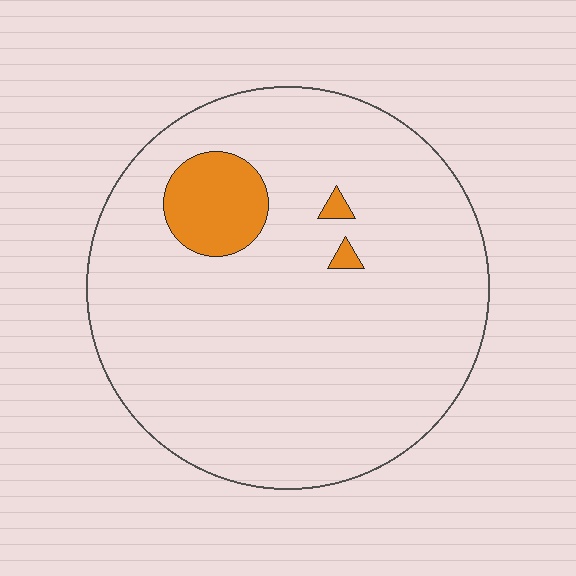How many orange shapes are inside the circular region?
3.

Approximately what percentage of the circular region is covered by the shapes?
Approximately 10%.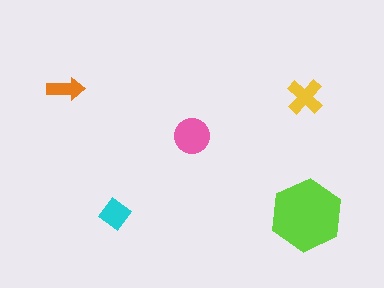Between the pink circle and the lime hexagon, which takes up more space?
The lime hexagon.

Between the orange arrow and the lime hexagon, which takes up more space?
The lime hexagon.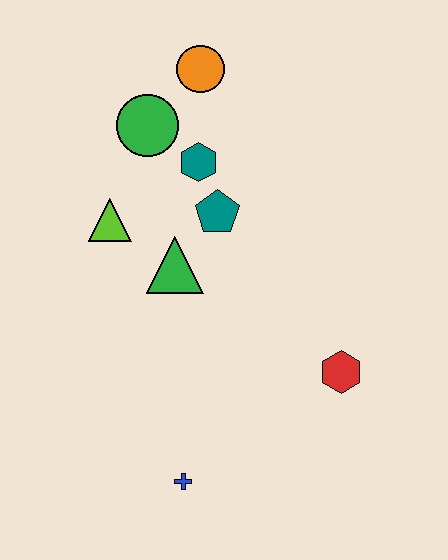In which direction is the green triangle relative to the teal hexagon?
The green triangle is below the teal hexagon.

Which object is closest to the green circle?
The teal hexagon is closest to the green circle.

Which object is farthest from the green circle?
The blue cross is farthest from the green circle.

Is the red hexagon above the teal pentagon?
No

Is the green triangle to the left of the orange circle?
Yes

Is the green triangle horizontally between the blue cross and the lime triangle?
Yes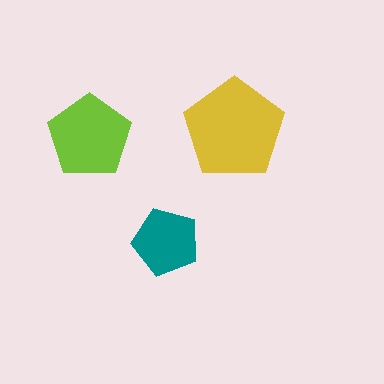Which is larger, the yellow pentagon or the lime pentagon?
The yellow one.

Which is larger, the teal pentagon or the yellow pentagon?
The yellow one.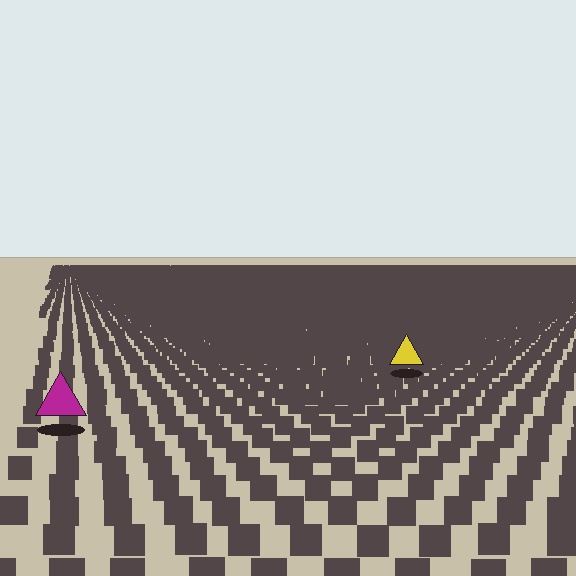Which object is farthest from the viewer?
The yellow triangle is farthest from the viewer. It appears smaller and the ground texture around it is denser.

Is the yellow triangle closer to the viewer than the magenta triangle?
No. The magenta triangle is closer — you can tell from the texture gradient: the ground texture is coarser near it.